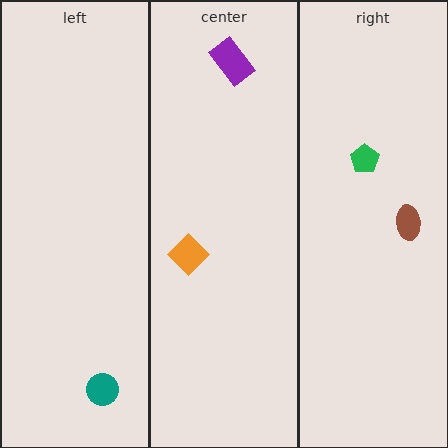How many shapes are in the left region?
1.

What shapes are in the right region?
The brown ellipse, the green pentagon.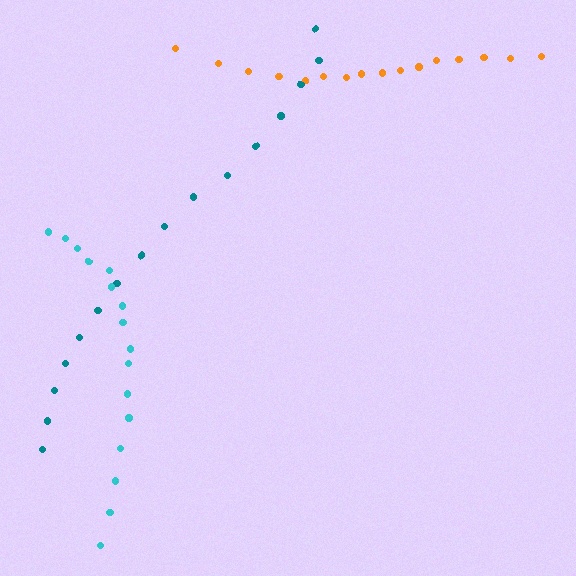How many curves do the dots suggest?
There are 3 distinct paths.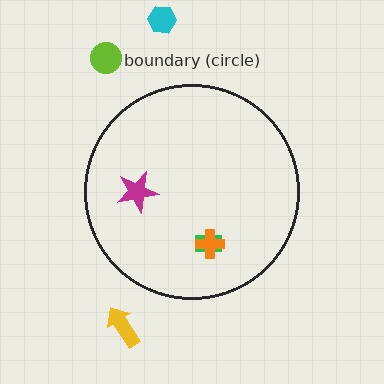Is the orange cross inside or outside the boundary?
Inside.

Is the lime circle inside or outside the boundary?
Outside.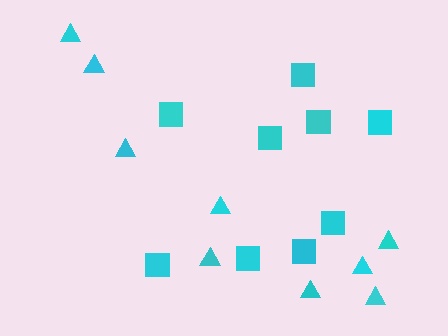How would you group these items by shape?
There are 2 groups: one group of triangles (9) and one group of squares (9).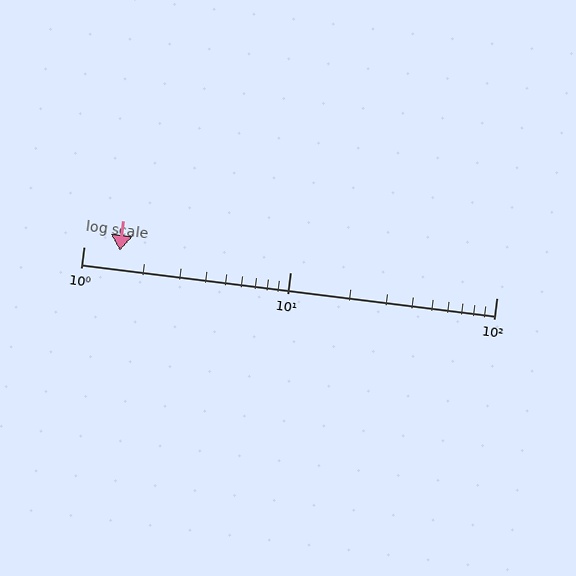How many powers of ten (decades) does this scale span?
The scale spans 2 decades, from 1 to 100.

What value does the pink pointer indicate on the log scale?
The pointer indicates approximately 1.5.